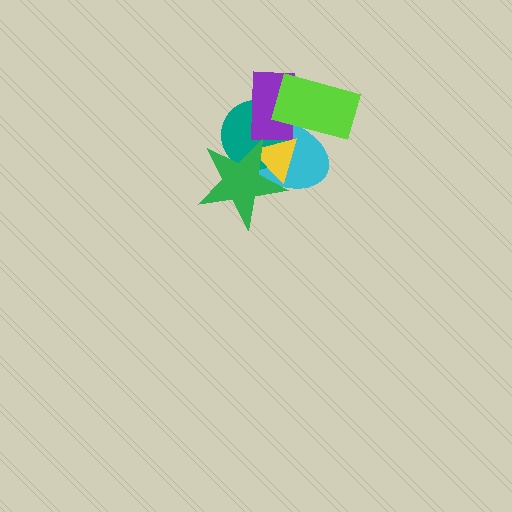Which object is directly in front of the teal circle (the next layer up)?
The purple rectangle is directly in front of the teal circle.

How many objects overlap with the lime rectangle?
2 objects overlap with the lime rectangle.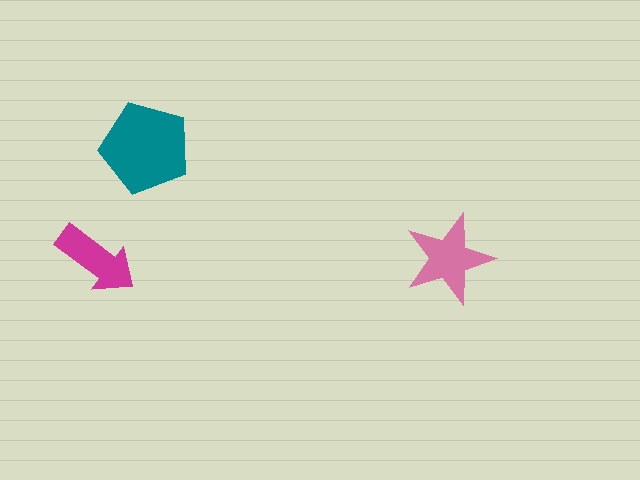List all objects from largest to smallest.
The teal pentagon, the pink star, the magenta arrow.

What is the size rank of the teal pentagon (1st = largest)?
1st.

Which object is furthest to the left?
The magenta arrow is leftmost.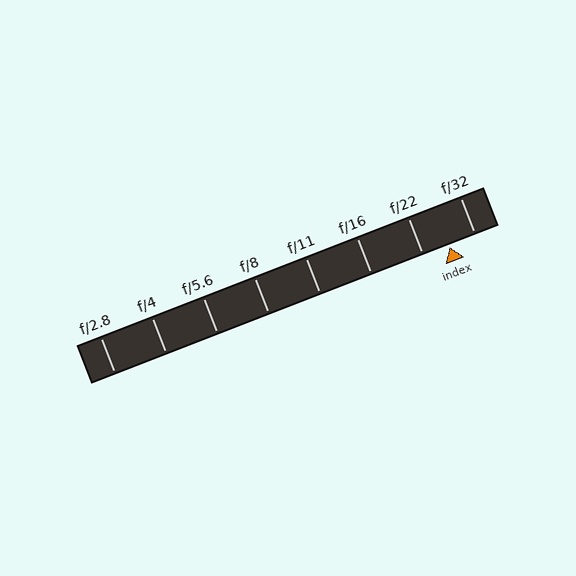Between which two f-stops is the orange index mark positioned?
The index mark is between f/22 and f/32.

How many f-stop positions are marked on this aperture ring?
There are 8 f-stop positions marked.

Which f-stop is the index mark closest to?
The index mark is closest to f/32.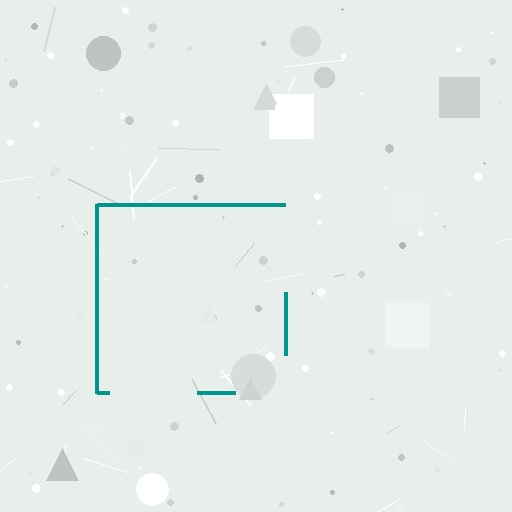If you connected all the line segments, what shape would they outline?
They would outline a square.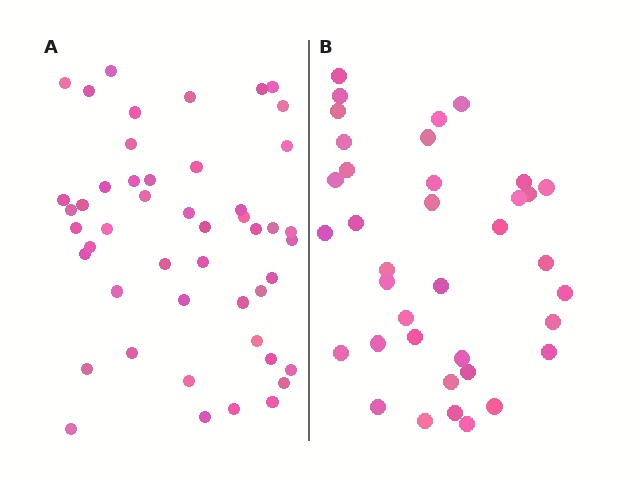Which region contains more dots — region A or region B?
Region A (the left region) has more dots.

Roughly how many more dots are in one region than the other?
Region A has roughly 12 or so more dots than region B.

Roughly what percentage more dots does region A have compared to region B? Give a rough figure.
About 30% more.